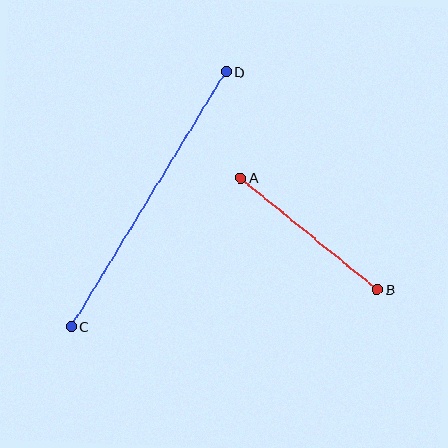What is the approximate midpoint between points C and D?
The midpoint is at approximately (149, 199) pixels.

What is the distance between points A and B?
The distance is approximately 176 pixels.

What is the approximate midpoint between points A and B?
The midpoint is at approximately (309, 234) pixels.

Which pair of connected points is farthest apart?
Points C and D are farthest apart.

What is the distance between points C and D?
The distance is approximately 298 pixels.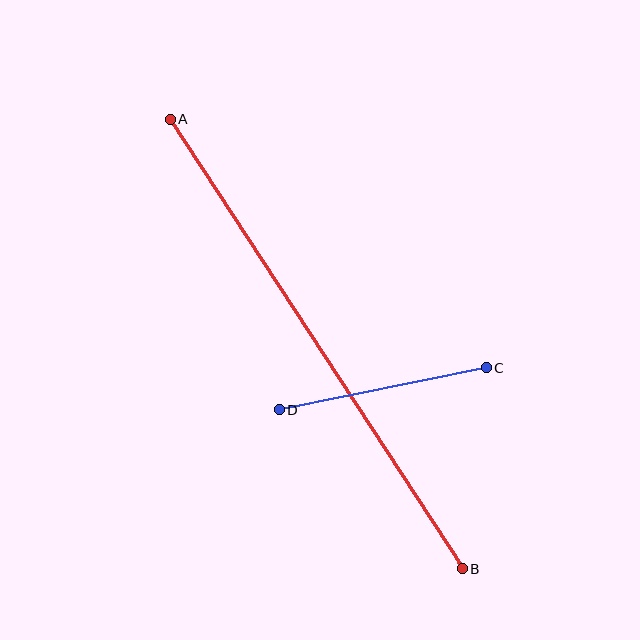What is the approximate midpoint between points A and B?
The midpoint is at approximately (317, 344) pixels.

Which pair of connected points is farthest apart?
Points A and B are farthest apart.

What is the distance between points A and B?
The distance is approximately 536 pixels.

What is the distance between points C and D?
The distance is approximately 211 pixels.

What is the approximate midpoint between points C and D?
The midpoint is at approximately (383, 389) pixels.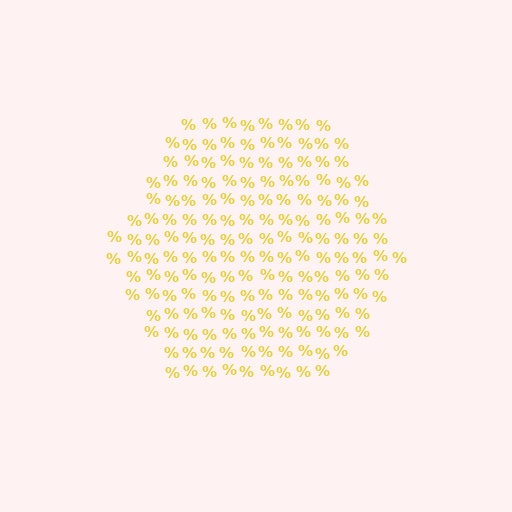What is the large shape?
The large shape is a hexagon.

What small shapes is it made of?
It is made of small percent signs.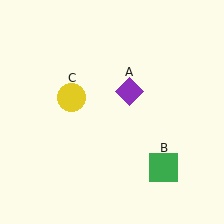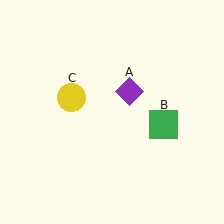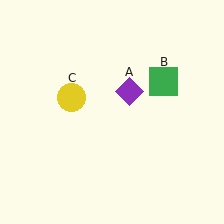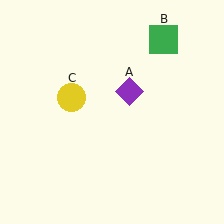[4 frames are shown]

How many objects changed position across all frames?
1 object changed position: green square (object B).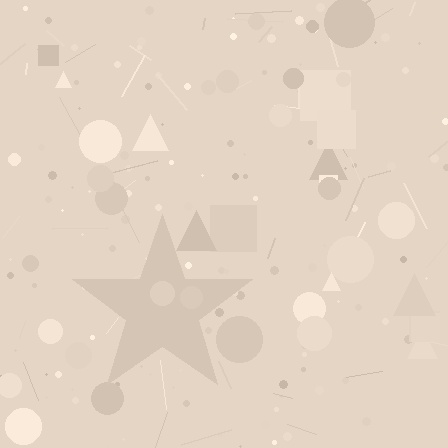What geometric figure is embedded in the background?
A star is embedded in the background.